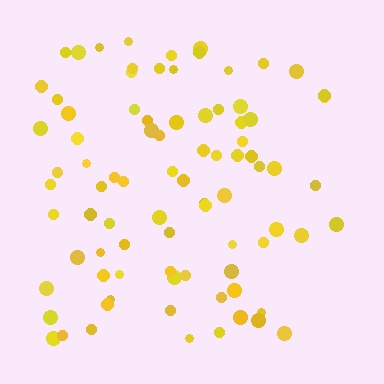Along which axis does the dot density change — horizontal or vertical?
Horizontal.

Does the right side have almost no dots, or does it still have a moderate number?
Still a moderate number, just noticeably fewer than the left.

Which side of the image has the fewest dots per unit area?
The right.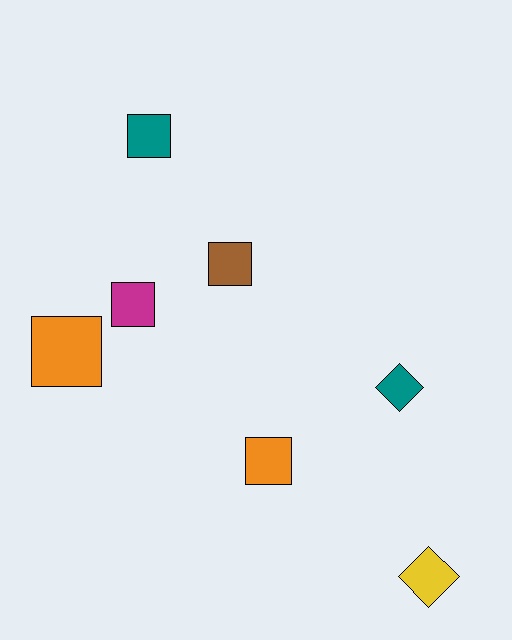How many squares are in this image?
There are 5 squares.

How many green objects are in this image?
There are no green objects.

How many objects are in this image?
There are 7 objects.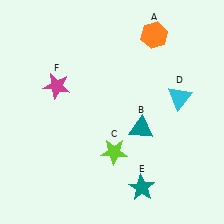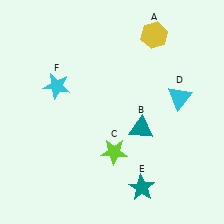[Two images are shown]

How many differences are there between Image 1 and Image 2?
There are 2 differences between the two images.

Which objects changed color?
A changed from orange to yellow. F changed from magenta to cyan.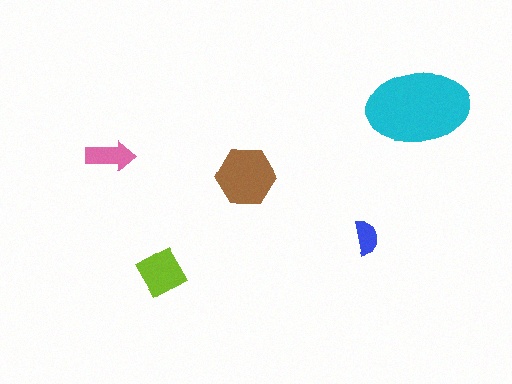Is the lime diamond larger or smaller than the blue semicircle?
Larger.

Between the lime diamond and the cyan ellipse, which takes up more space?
The cyan ellipse.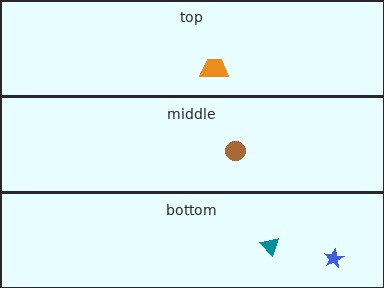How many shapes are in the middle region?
1.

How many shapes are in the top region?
1.